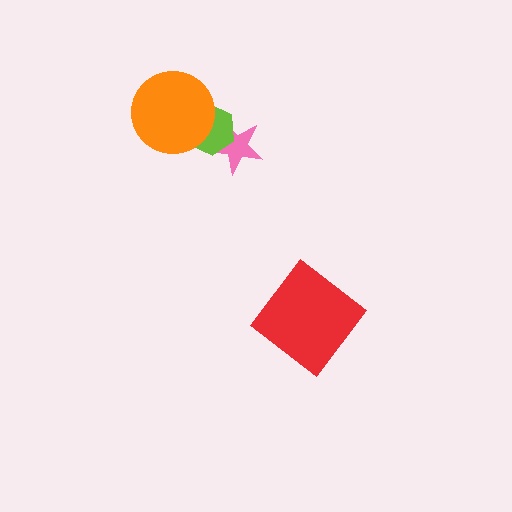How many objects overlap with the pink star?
1 object overlaps with the pink star.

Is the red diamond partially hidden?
No, no other shape covers it.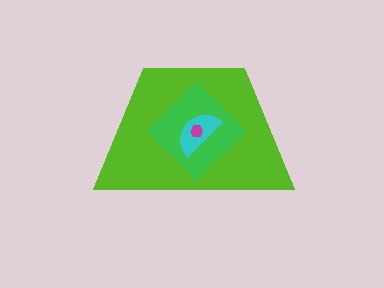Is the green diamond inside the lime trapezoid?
Yes.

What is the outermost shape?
The lime trapezoid.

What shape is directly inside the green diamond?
The cyan semicircle.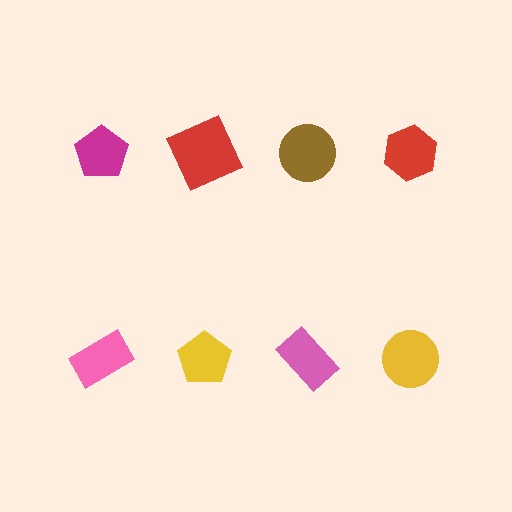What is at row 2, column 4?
A yellow circle.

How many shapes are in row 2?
4 shapes.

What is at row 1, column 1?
A magenta pentagon.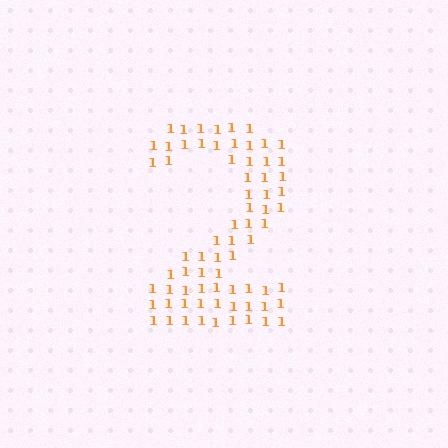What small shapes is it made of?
It is made of small digit 1's.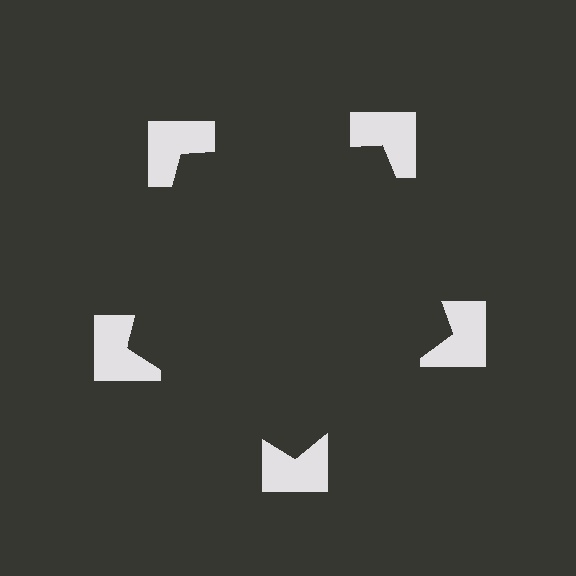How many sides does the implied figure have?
5 sides.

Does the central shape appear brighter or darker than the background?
It typically appears slightly darker than the background, even though no actual brightness change is drawn.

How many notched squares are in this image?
There are 5 — one at each vertex of the illusory pentagon.